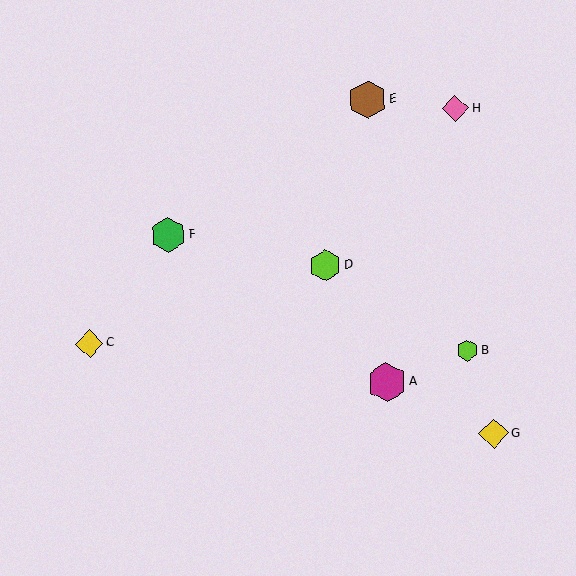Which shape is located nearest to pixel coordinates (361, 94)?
The brown hexagon (labeled E) at (367, 100) is nearest to that location.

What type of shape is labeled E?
Shape E is a brown hexagon.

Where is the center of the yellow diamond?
The center of the yellow diamond is at (494, 434).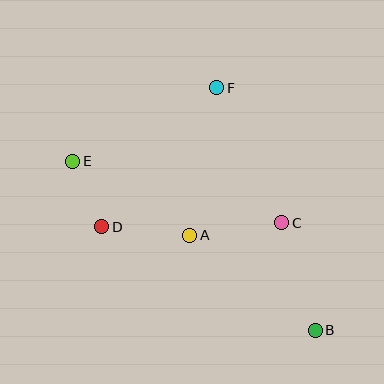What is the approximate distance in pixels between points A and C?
The distance between A and C is approximately 92 pixels.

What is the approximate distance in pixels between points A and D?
The distance between A and D is approximately 89 pixels.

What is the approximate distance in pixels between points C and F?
The distance between C and F is approximately 150 pixels.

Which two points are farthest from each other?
Points B and E are farthest from each other.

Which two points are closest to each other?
Points D and E are closest to each other.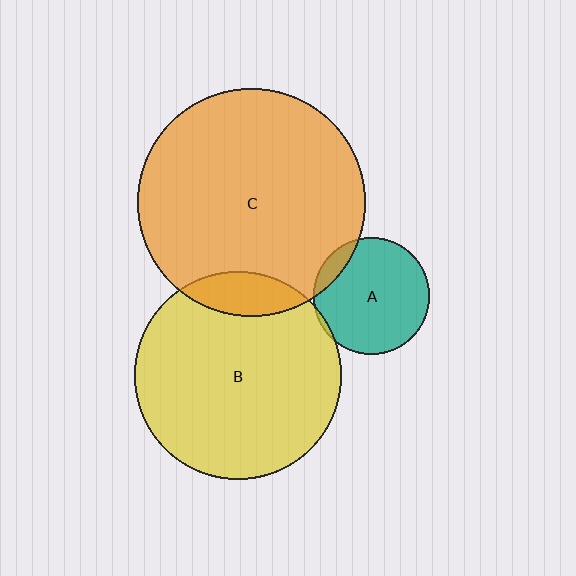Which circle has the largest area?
Circle C (orange).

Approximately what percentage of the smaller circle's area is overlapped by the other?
Approximately 5%.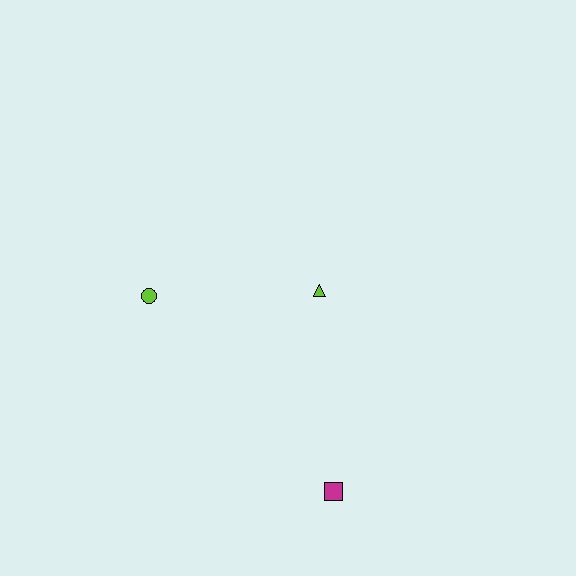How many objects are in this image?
There are 3 objects.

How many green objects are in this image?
There are no green objects.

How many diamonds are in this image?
There are no diamonds.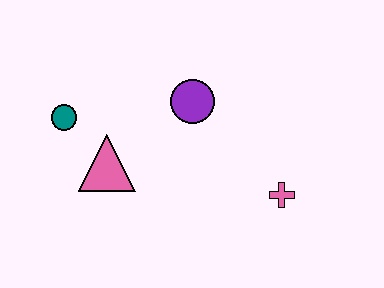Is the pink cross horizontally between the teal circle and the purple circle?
No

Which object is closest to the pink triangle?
The teal circle is closest to the pink triangle.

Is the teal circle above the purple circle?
No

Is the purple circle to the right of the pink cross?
No